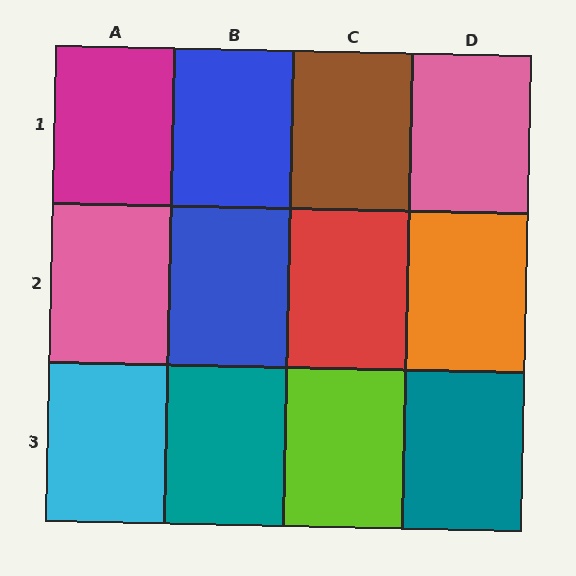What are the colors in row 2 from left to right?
Pink, blue, red, orange.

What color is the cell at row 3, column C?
Lime.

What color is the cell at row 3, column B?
Teal.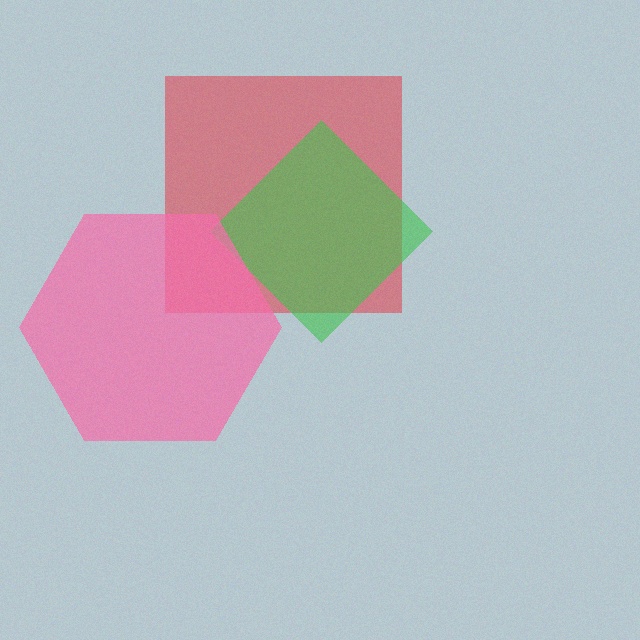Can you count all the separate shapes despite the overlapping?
Yes, there are 3 separate shapes.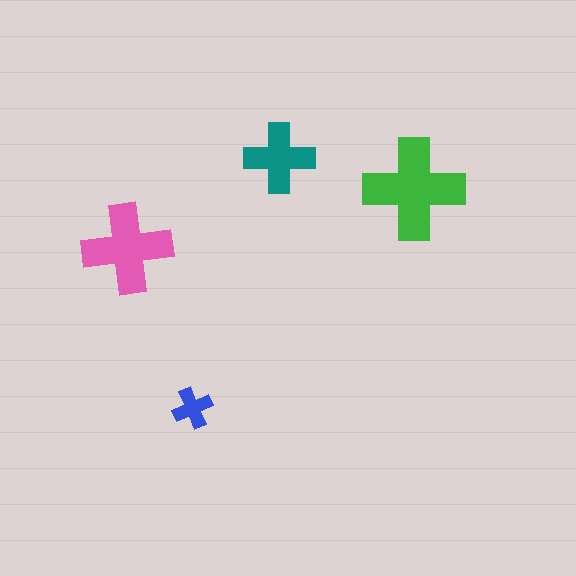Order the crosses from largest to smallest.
the green one, the pink one, the teal one, the blue one.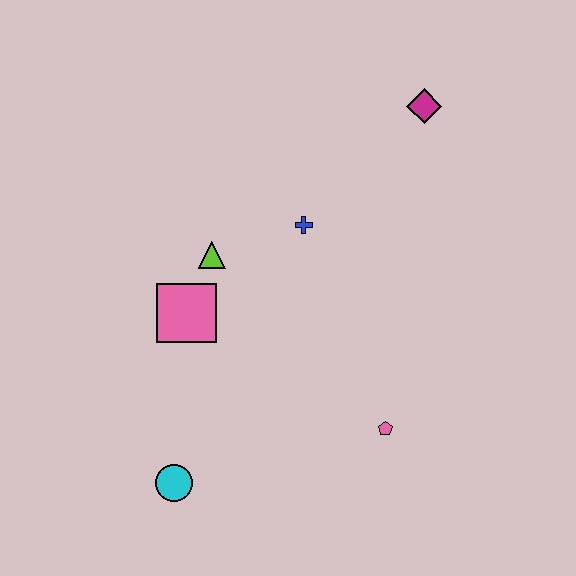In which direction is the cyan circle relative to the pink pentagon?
The cyan circle is to the left of the pink pentagon.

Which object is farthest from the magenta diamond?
The cyan circle is farthest from the magenta diamond.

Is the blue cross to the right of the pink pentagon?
No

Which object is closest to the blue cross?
The lime triangle is closest to the blue cross.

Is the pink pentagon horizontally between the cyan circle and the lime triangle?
No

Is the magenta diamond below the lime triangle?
No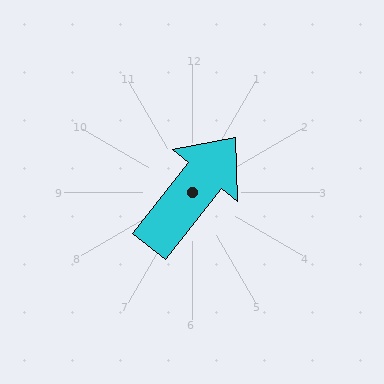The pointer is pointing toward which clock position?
Roughly 1 o'clock.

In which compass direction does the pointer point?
Northeast.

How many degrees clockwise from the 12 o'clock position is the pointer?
Approximately 38 degrees.